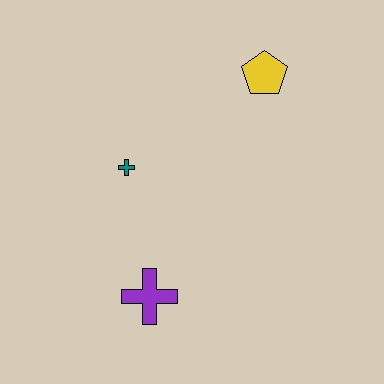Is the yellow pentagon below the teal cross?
No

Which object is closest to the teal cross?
The purple cross is closest to the teal cross.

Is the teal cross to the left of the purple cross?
Yes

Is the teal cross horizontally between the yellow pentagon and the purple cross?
No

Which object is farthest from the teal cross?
The yellow pentagon is farthest from the teal cross.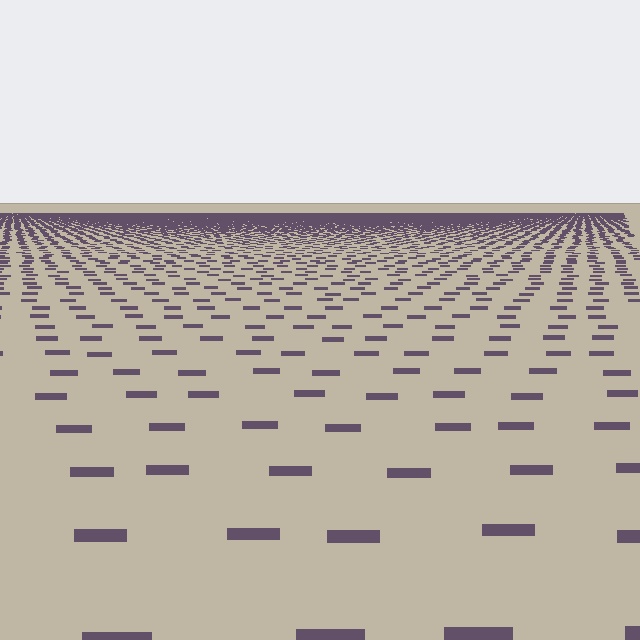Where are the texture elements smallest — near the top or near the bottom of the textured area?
Near the top.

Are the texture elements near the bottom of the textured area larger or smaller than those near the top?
Larger. Near the bottom, elements are closer to the viewer and appear at a bigger on-screen size.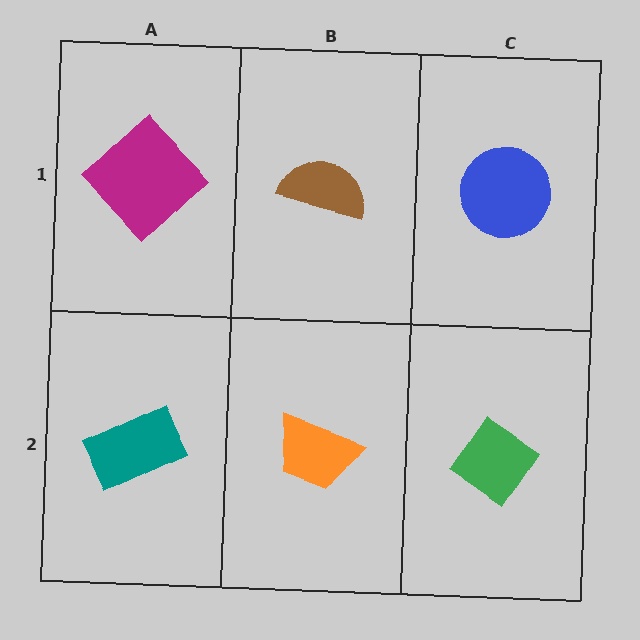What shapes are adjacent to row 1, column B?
An orange trapezoid (row 2, column B), a magenta diamond (row 1, column A), a blue circle (row 1, column C).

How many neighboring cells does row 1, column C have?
2.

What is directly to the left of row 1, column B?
A magenta diamond.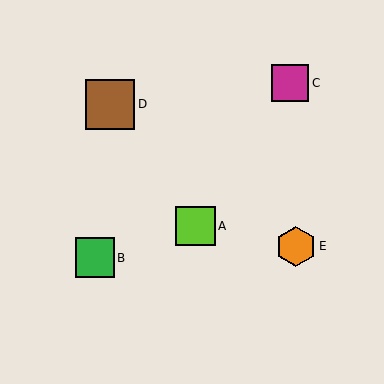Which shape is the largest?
The brown square (labeled D) is the largest.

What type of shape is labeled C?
Shape C is a magenta square.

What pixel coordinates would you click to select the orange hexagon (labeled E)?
Click at (296, 246) to select the orange hexagon E.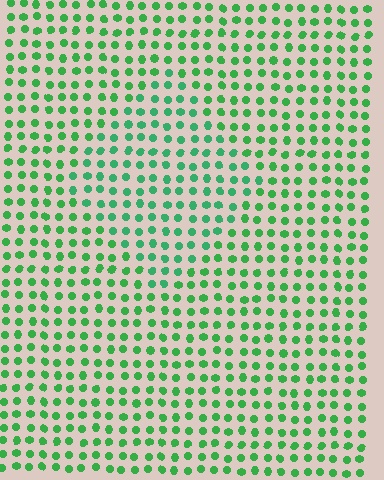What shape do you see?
I see a diamond.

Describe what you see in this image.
The image is filled with small green elements in a uniform arrangement. A diamond-shaped region is visible where the elements are tinted to a slightly different hue, forming a subtle color boundary.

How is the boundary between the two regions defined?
The boundary is defined purely by a slight shift in hue (about 17 degrees). Spacing, size, and orientation are identical on both sides.